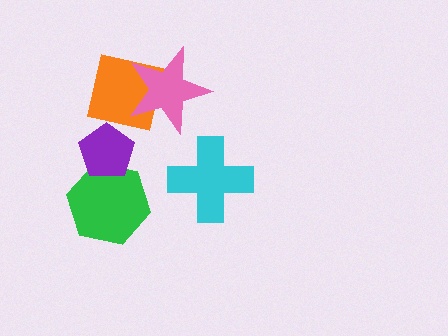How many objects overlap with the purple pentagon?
1 object overlaps with the purple pentagon.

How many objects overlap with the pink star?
1 object overlaps with the pink star.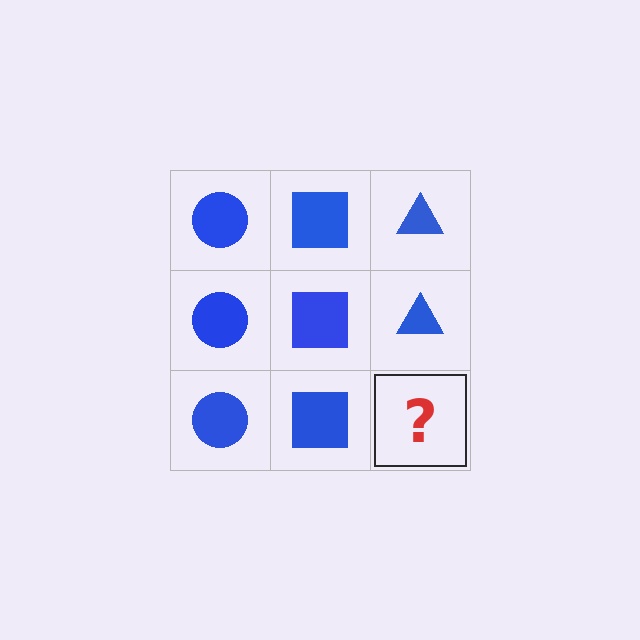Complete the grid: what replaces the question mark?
The question mark should be replaced with a blue triangle.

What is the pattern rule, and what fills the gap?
The rule is that each column has a consistent shape. The gap should be filled with a blue triangle.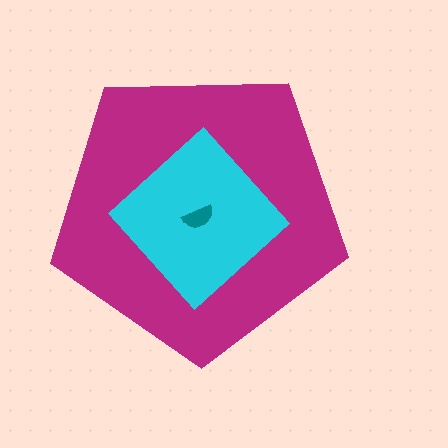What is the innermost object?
The teal semicircle.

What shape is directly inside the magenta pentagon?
The cyan diamond.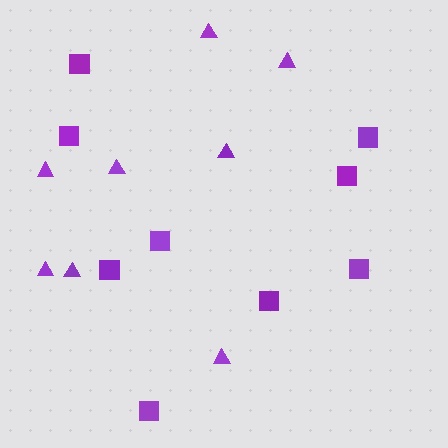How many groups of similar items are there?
There are 2 groups: one group of squares (9) and one group of triangles (8).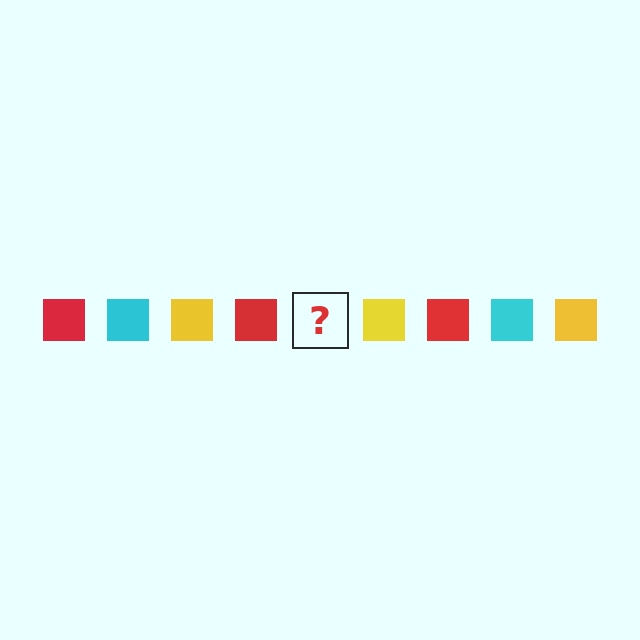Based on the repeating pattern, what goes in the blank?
The blank should be a cyan square.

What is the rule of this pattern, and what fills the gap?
The rule is that the pattern cycles through red, cyan, yellow squares. The gap should be filled with a cyan square.